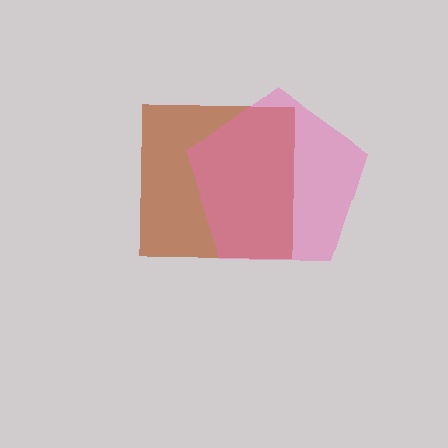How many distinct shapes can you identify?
There are 2 distinct shapes: a brown square, a pink pentagon.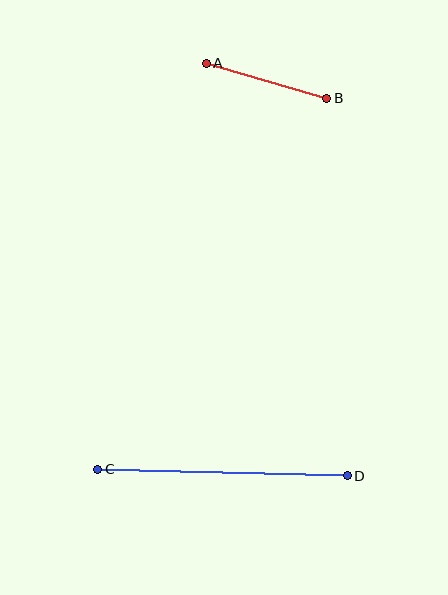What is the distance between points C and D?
The distance is approximately 250 pixels.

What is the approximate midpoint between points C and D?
The midpoint is at approximately (222, 472) pixels.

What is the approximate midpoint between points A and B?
The midpoint is at approximately (267, 81) pixels.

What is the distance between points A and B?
The distance is approximately 126 pixels.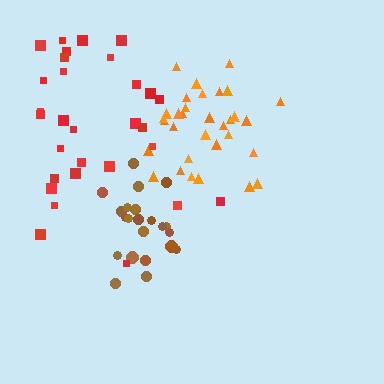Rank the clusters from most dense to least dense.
brown, orange, red.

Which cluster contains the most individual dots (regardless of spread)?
Orange (32).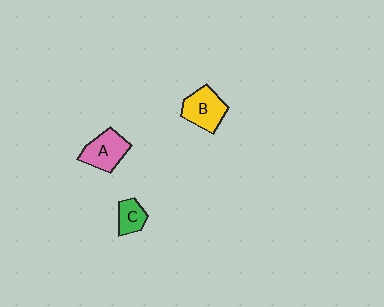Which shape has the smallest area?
Shape C (green).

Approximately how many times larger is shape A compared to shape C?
Approximately 1.6 times.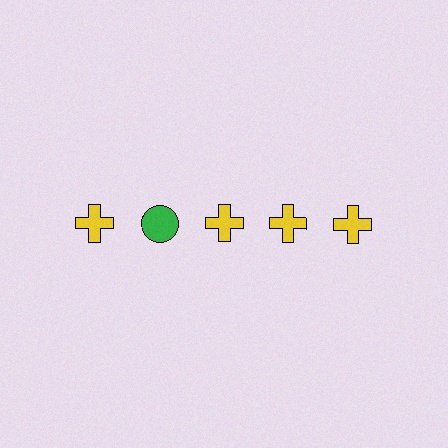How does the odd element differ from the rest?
It differs in both color (green instead of yellow) and shape (circle instead of cross).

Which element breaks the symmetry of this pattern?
The green circle in the top row, second from left column breaks the symmetry. All other shapes are yellow crosses.